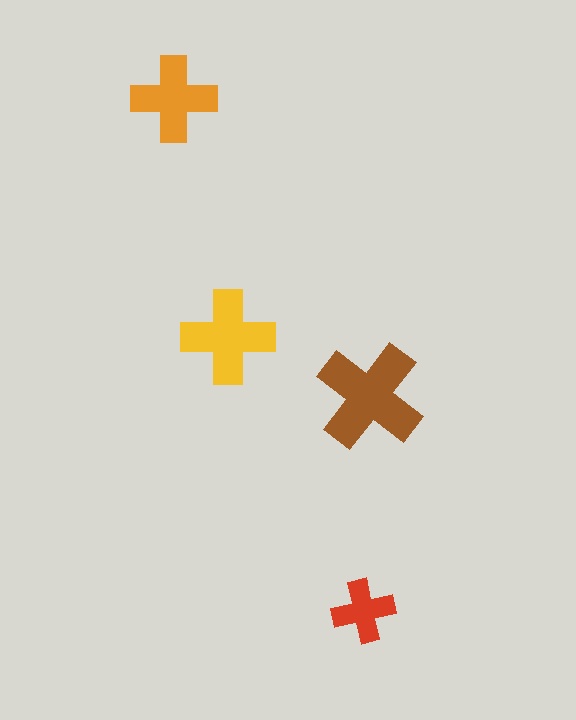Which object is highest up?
The orange cross is topmost.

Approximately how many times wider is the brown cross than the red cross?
About 1.5 times wider.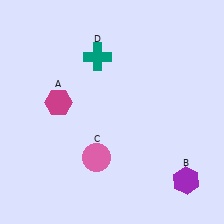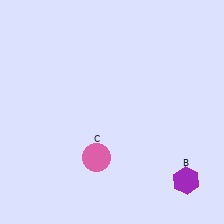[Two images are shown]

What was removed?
The magenta hexagon (A), the teal cross (D) were removed in Image 2.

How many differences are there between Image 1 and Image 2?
There are 2 differences between the two images.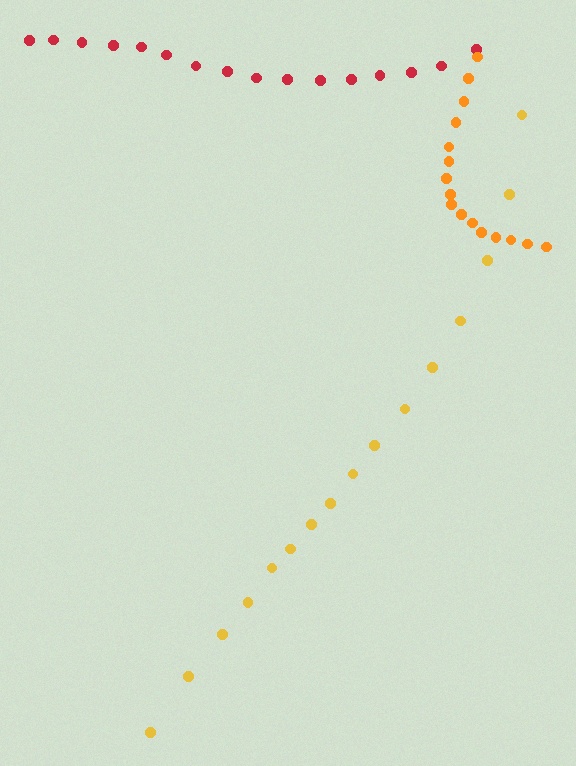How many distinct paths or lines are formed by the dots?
There are 3 distinct paths.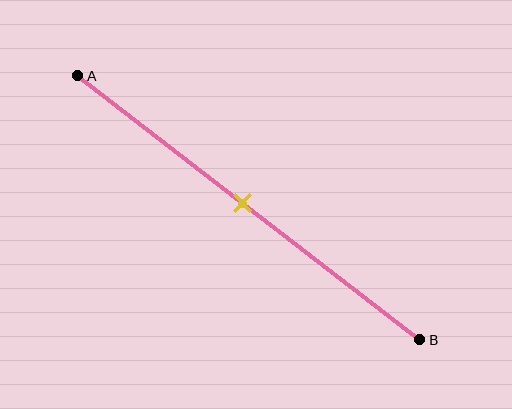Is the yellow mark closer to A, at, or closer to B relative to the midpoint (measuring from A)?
The yellow mark is approximately at the midpoint of segment AB.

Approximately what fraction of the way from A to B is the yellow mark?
The yellow mark is approximately 50% of the way from A to B.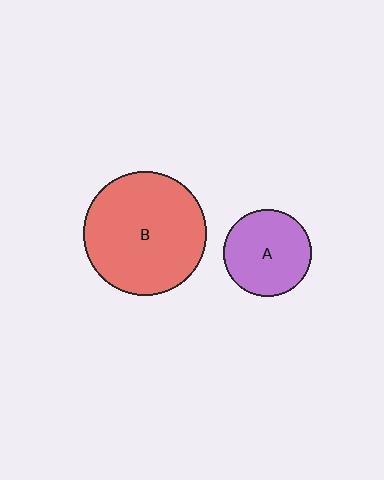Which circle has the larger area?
Circle B (red).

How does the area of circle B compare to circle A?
Approximately 2.0 times.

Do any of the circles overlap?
No, none of the circles overlap.